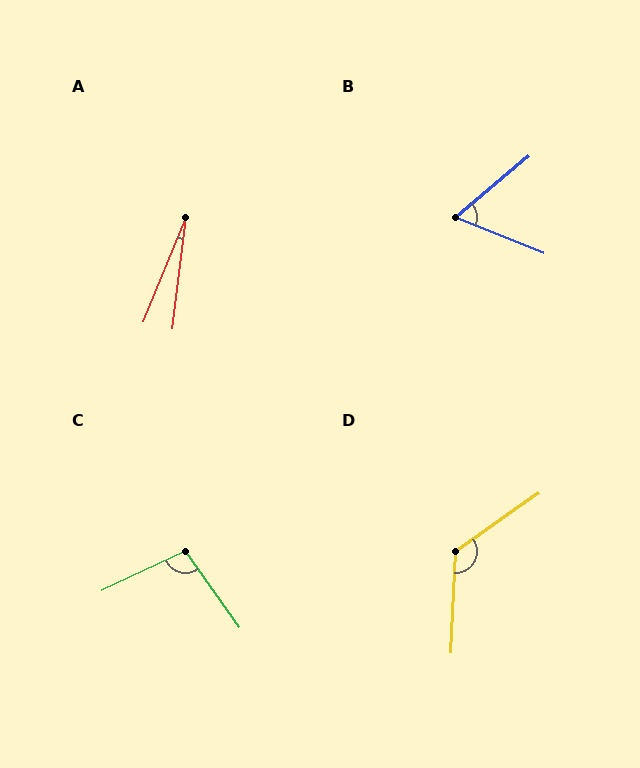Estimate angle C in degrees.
Approximately 100 degrees.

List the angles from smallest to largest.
A (15°), B (62°), C (100°), D (128°).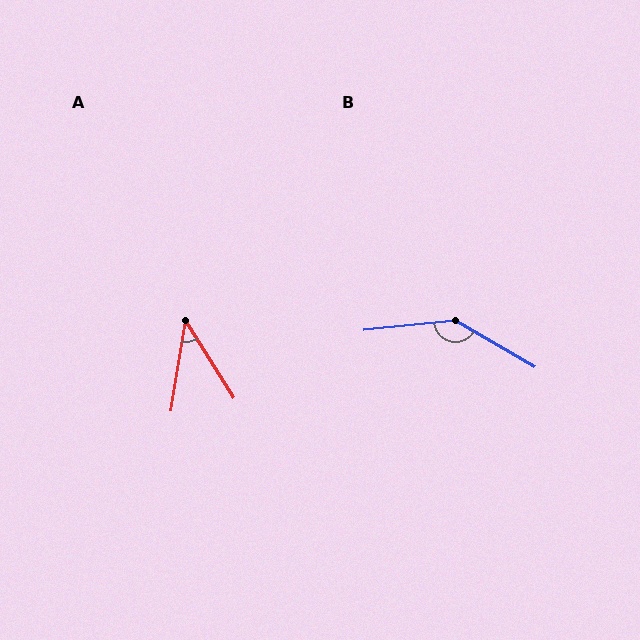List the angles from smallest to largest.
A (41°), B (143°).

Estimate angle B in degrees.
Approximately 143 degrees.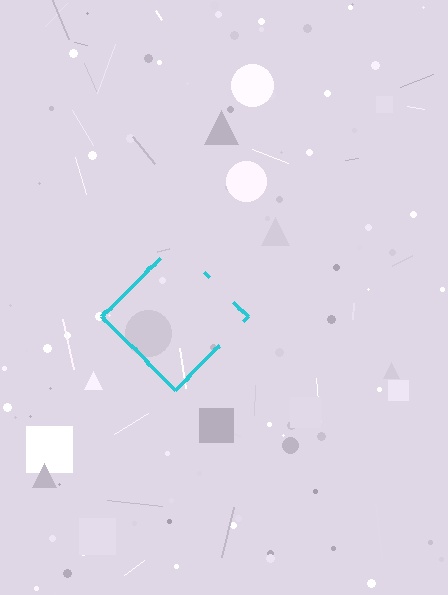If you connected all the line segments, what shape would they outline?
They would outline a diamond.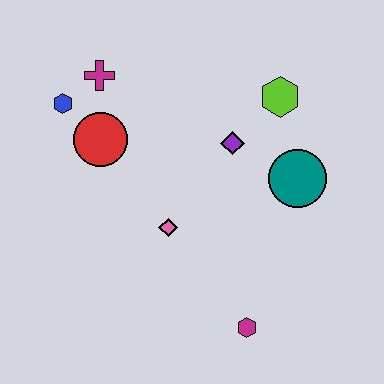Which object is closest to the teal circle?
The purple diamond is closest to the teal circle.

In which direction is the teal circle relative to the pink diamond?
The teal circle is to the right of the pink diamond.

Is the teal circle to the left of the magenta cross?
No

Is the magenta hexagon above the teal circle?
No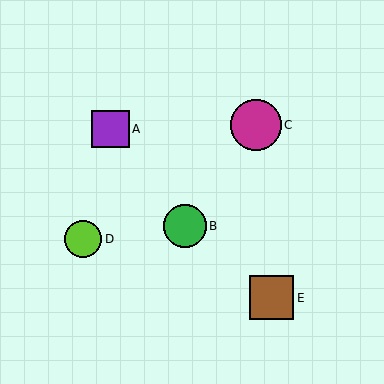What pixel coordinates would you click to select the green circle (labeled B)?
Click at (185, 226) to select the green circle B.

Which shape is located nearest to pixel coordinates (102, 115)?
The purple square (labeled A) at (110, 129) is nearest to that location.